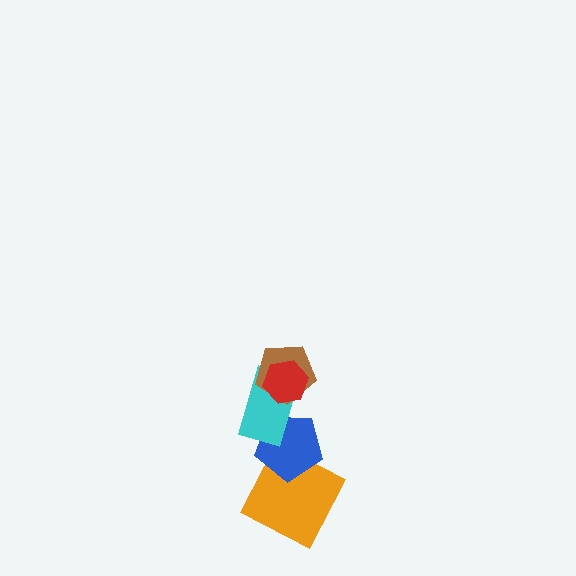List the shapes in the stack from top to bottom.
From top to bottom: the red hexagon, the brown pentagon, the cyan rectangle, the blue pentagon, the orange square.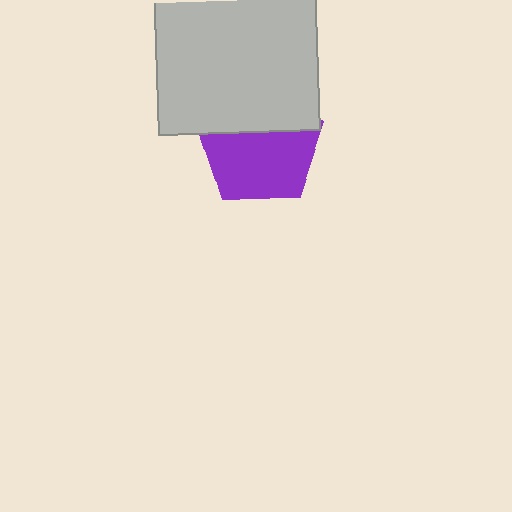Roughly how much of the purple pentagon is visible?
About half of it is visible (roughly 61%).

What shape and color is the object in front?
The object in front is a light gray square.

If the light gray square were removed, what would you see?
You would see the complete purple pentagon.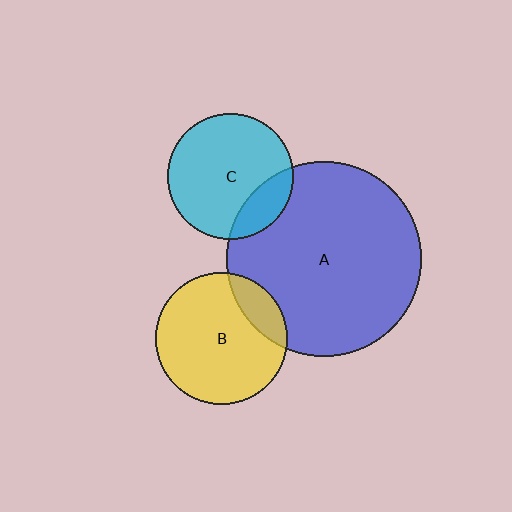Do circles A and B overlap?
Yes.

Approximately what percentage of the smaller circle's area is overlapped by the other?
Approximately 15%.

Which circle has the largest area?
Circle A (blue).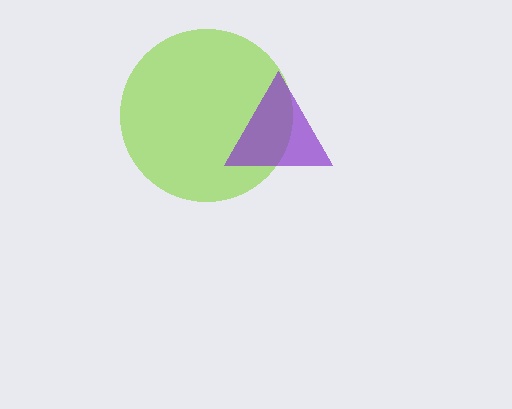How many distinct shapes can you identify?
There are 2 distinct shapes: a lime circle, a purple triangle.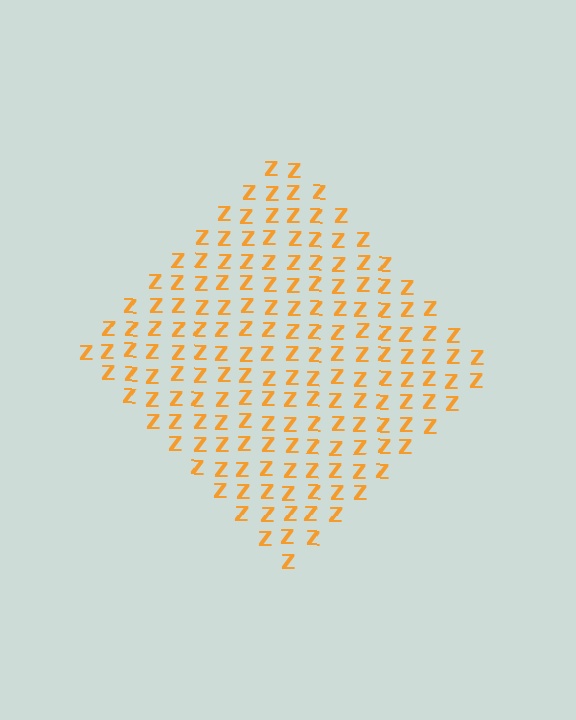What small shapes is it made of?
It is made of small letter Z's.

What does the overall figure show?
The overall figure shows a diamond.